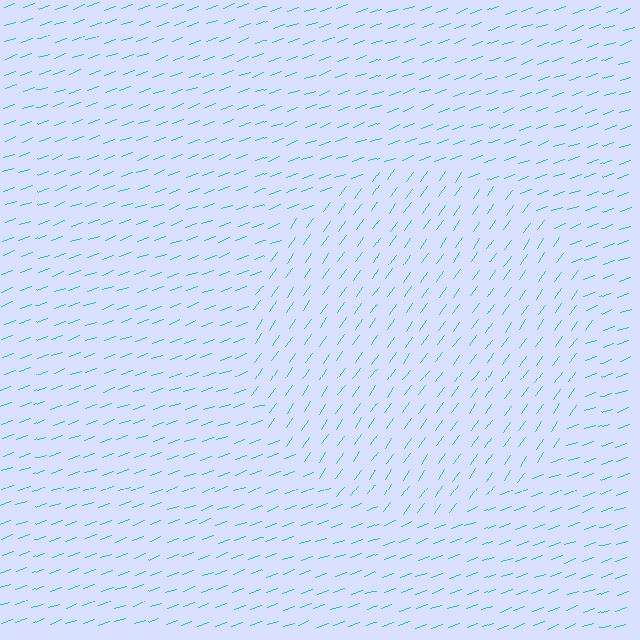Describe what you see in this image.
The image is filled with small cyan line segments. A circle region in the image has lines oriented differently from the surrounding lines, creating a visible texture boundary.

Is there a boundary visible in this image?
Yes, there is a texture boundary formed by a change in line orientation.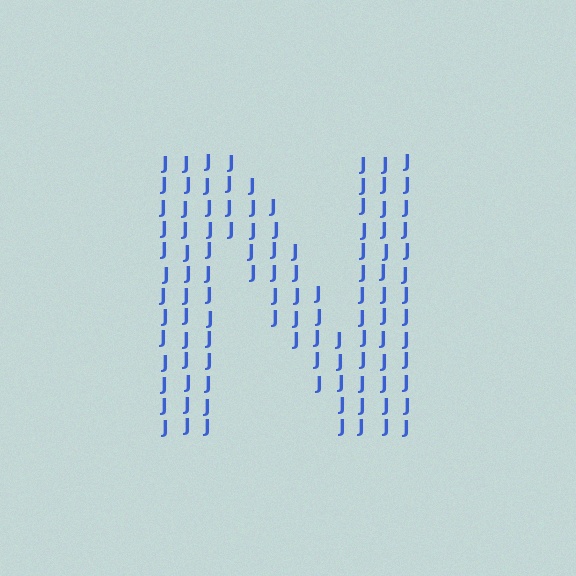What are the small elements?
The small elements are letter J's.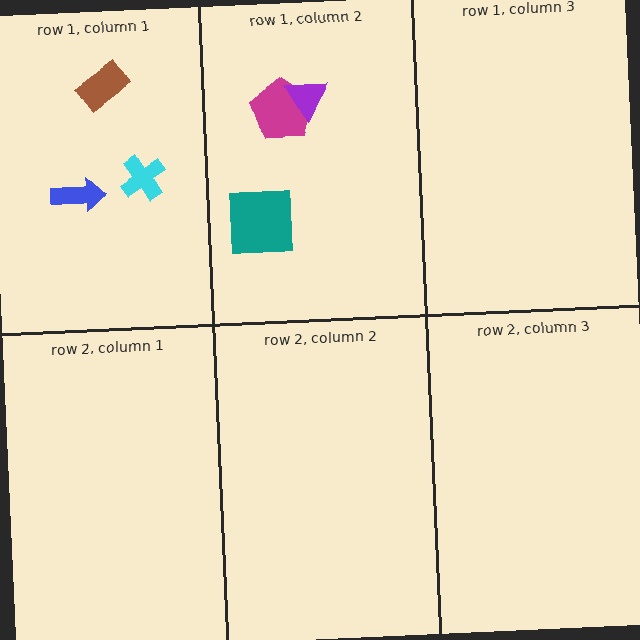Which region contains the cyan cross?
The row 1, column 1 region.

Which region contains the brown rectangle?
The row 1, column 1 region.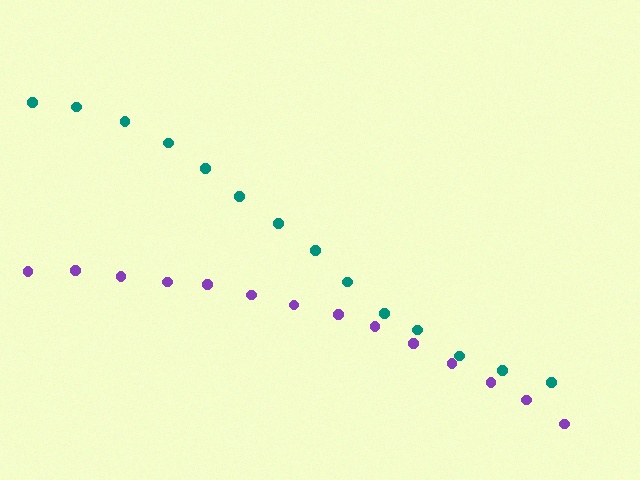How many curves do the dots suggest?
There are 2 distinct paths.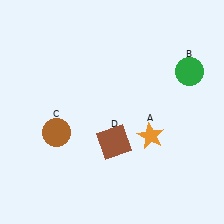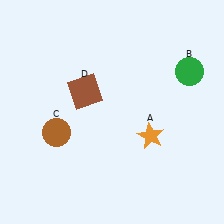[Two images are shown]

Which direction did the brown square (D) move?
The brown square (D) moved up.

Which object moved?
The brown square (D) moved up.